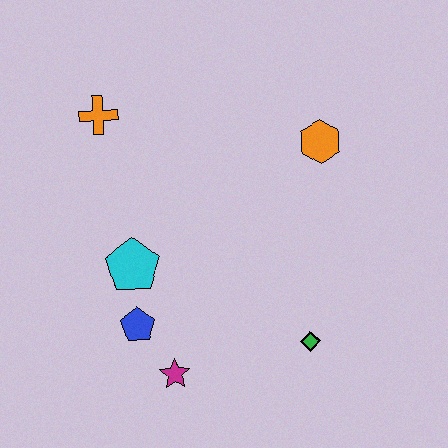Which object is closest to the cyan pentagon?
The blue pentagon is closest to the cyan pentagon.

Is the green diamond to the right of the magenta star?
Yes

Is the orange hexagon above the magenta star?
Yes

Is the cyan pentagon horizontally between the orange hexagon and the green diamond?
No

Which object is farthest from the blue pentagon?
The orange hexagon is farthest from the blue pentagon.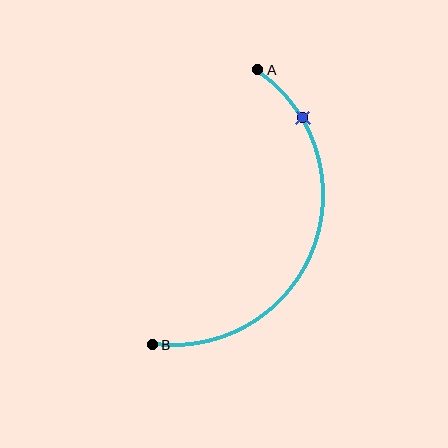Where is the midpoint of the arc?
The arc midpoint is the point on the curve farthest from the straight line joining A and B. It sits to the right of that line.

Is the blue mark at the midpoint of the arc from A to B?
No. The blue mark lies on the arc but is closer to endpoint A. The arc midpoint would be at the point on the curve equidistant along the arc from both A and B.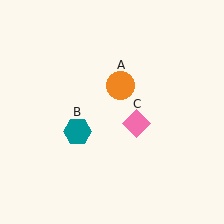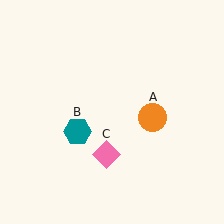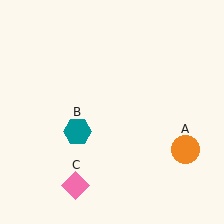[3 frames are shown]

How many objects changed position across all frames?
2 objects changed position: orange circle (object A), pink diamond (object C).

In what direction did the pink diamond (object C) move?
The pink diamond (object C) moved down and to the left.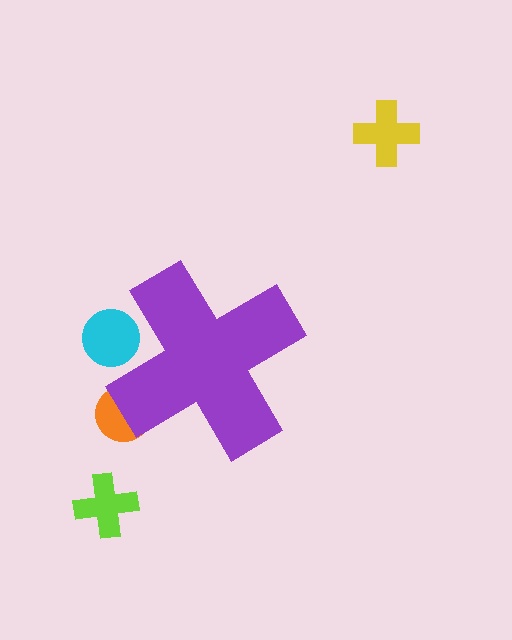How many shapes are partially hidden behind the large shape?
2 shapes are partially hidden.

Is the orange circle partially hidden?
Yes, the orange circle is partially hidden behind the purple cross.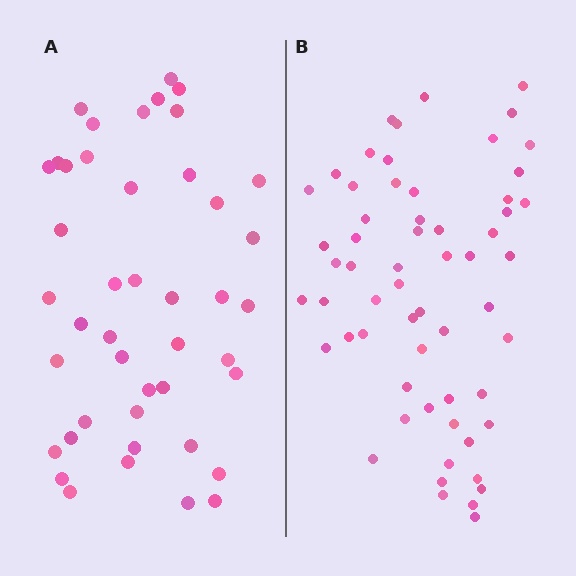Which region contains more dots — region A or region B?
Region B (the right region) has more dots.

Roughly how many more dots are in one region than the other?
Region B has approximately 15 more dots than region A.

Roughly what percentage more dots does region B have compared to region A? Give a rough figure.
About 35% more.